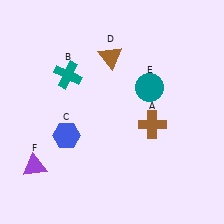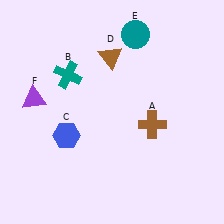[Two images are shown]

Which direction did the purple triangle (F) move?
The purple triangle (F) moved up.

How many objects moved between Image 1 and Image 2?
2 objects moved between the two images.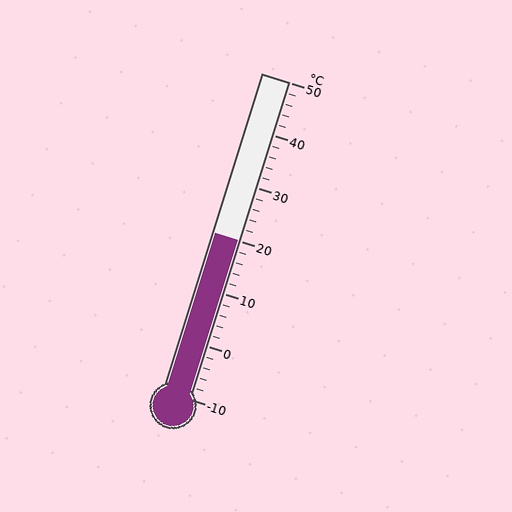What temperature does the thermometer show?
The thermometer shows approximately 20°C.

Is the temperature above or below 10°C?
The temperature is above 10°C.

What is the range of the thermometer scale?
The thermometer scale ranges from -10°C to 50°C.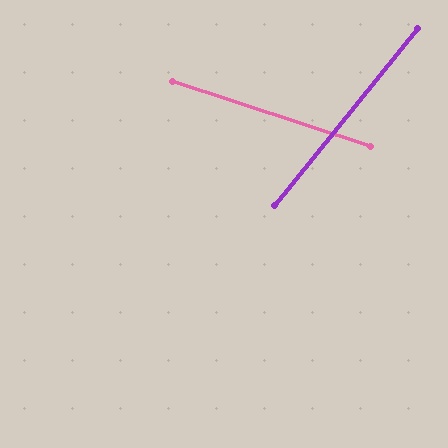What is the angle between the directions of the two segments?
Approximately 69 degrees.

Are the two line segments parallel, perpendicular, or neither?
Neither parallel nor perpendicular — they differ by about 69°.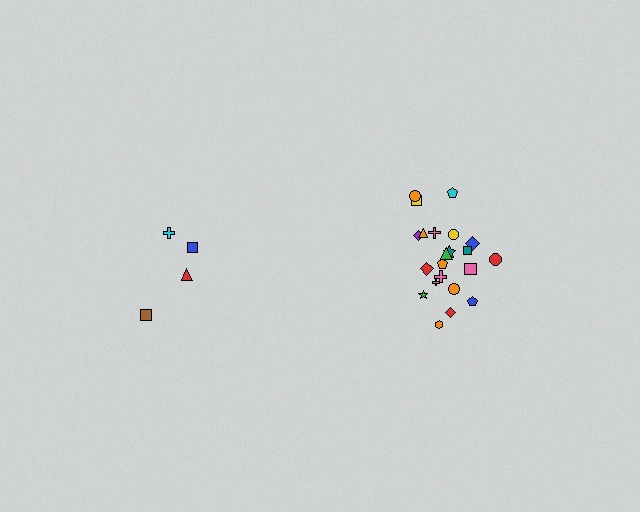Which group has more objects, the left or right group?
The right group.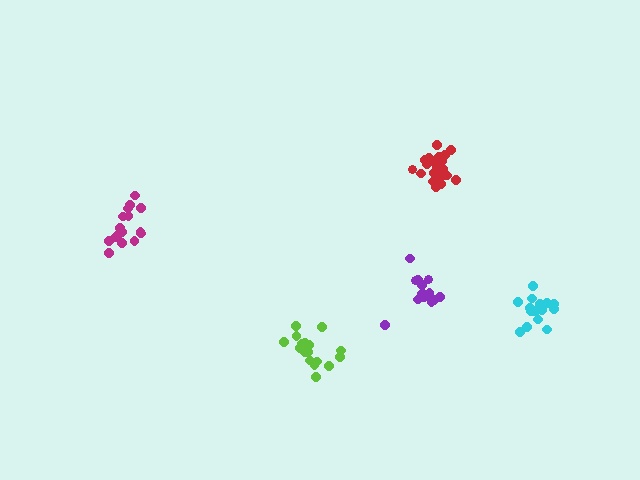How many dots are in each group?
Group 1: 16 dots, Group 2: 21 dots, Group 3: 19 dots, Group 4: 17 dots, Group 5: 17 dots (90 total).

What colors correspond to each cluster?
The clusters are colored: purple, red, cyan, magenta, lime.